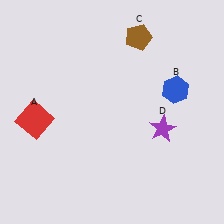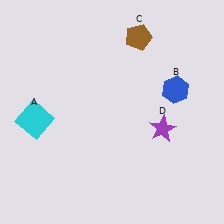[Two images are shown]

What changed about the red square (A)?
In Image 1, A is red. In Image 2, it changed to cyan.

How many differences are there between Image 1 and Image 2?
There is 1 difference between the two images.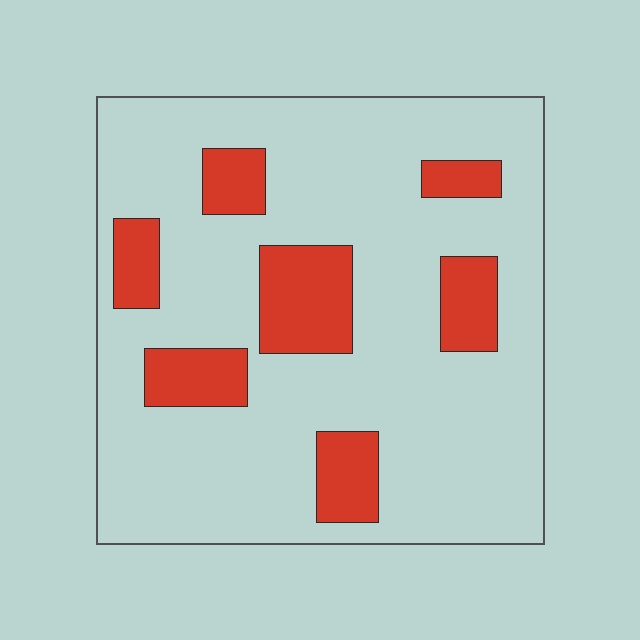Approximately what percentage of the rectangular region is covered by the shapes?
Approximately 20%.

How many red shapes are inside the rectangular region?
7.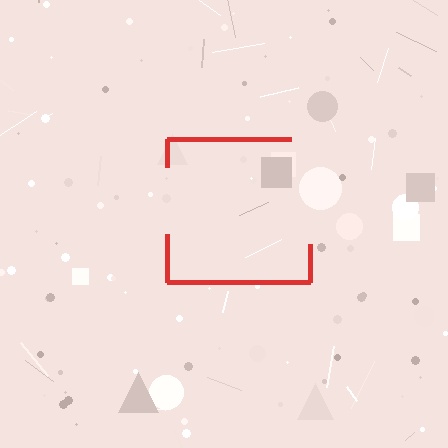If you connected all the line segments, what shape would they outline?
They would outline a square.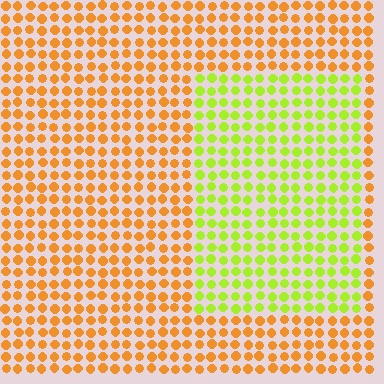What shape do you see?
I see a rectangle.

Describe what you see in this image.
The image is filled with small orange elements in a uniform arrangement. A rectangle-shaped region is visible where the elements are tinted to a slightly different hue, forming a subtle color boundary.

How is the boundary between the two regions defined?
The boundary is defined purely by a slight shift in hue (about 52 degrees). Spacing, size, and orientation are identical on both sides.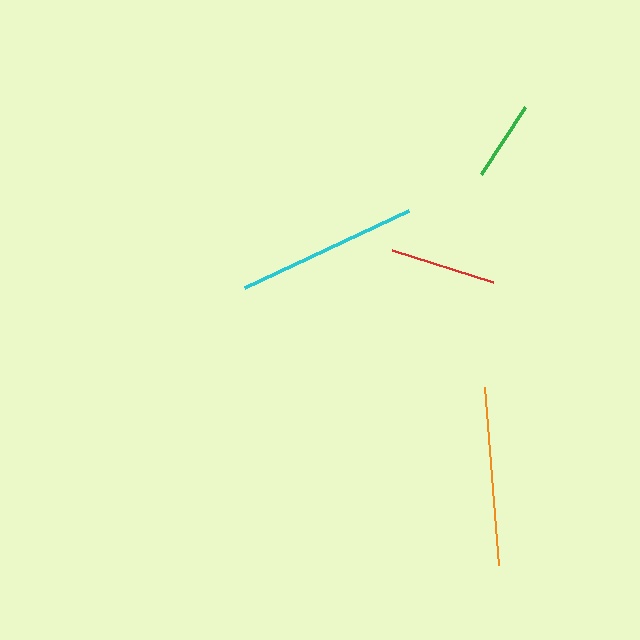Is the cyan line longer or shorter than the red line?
The cyan line is longer than the red line.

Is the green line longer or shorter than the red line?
The red line is longer than the green line.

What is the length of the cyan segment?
The cyan segment is approximately 181 pixels long.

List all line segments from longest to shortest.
From longest to shortest: cyan, orange, red, green.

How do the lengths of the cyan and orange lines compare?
The cyan and orange lines are approximately the same length.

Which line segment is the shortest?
The green line is the shortest at approximately 80 pixels.